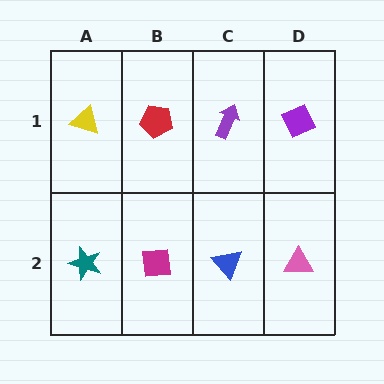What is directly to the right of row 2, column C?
A pink triangle.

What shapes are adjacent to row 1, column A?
A teal star (row 2, column A), a red pentagon (row 1, column B).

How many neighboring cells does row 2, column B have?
3.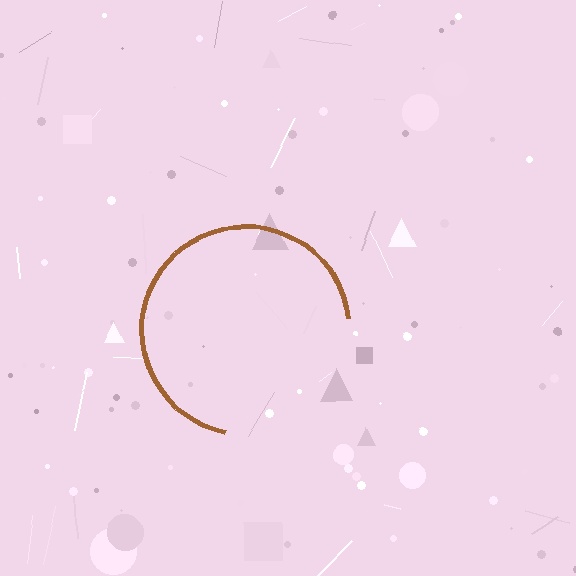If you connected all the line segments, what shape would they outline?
They would outline a circle.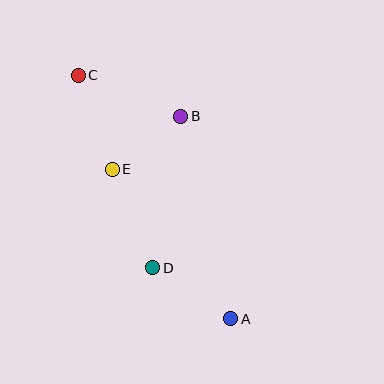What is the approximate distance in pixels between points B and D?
The distance between B and D is approximately 154 pixels.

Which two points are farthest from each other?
Points A and C are farthest from each other.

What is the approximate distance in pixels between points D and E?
The distance between D and E is approximately 107 pixels.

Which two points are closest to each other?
Points B and E are closest to each other.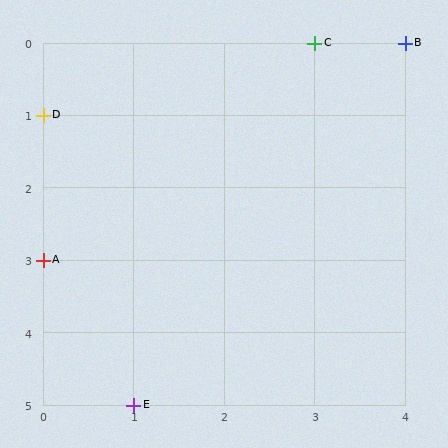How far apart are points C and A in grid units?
Points C and A are 3 columns and 3 rows apart (about 4.2 grid units diagonally).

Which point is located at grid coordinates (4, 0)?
Point B is at (4, 0).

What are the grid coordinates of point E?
Point E is at grid coordinates (1, 5).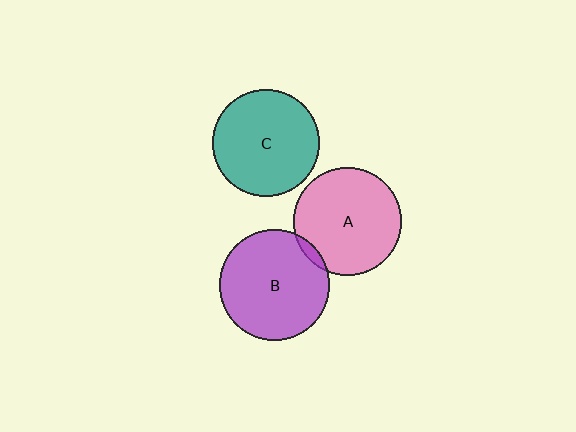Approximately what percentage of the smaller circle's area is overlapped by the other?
Approximately 5%.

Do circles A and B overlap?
Yes.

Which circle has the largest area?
Circle B (purple).